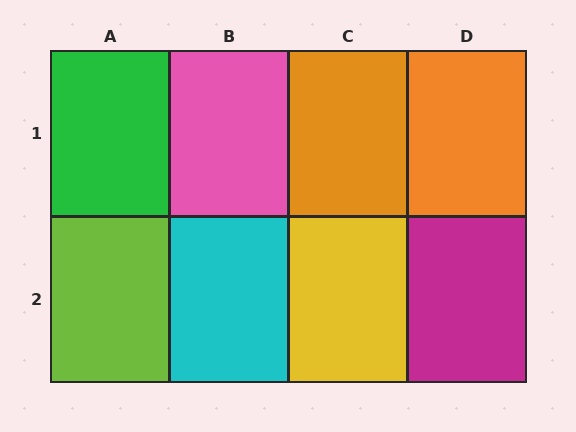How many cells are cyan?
1 cell is cyan.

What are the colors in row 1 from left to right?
Green, pink, orange, orange.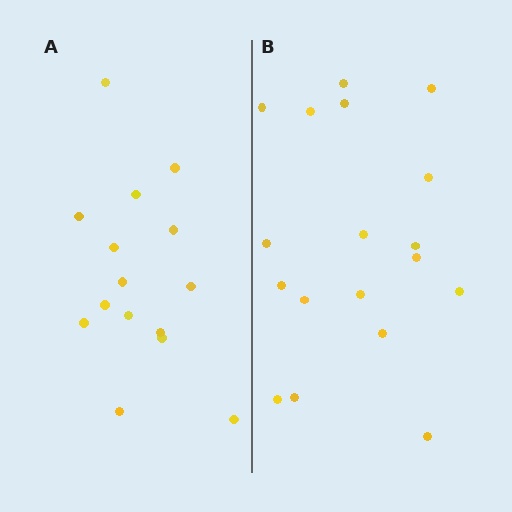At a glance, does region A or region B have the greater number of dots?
Region B (the right region) has more dots.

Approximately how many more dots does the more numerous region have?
Region B has just a few more — roughly 2 or 3 more dots than region A.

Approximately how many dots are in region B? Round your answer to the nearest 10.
About 20 dots. (The exact count is 18, which rounds to 20.)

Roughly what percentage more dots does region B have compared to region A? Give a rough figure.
About 20% more.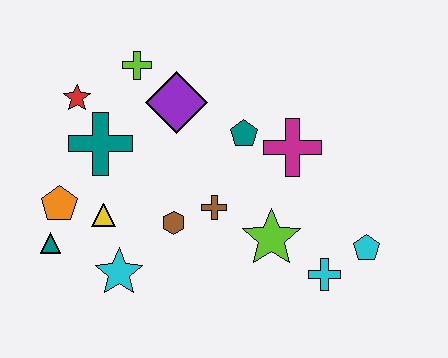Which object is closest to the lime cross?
The purple diamond is closest to the lime cross.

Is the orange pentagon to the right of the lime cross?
No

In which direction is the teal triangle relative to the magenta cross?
The teal triangle is to the left of the magenta cross.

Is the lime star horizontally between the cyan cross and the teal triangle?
Yes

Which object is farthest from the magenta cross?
The teal triangle is farthest from the magenta cross.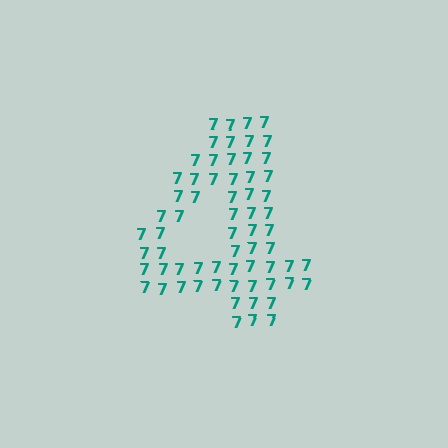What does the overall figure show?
The overall figure shows the digit 4.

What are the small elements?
The small elements are digit 7's.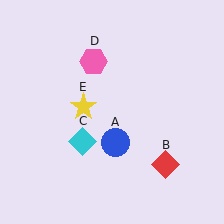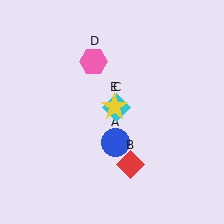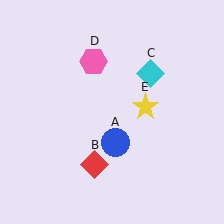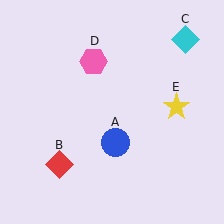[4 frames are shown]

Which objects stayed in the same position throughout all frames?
Blue circle (object A) and pink hexagon (object D) remained stationary.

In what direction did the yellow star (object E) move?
The yellow star (object E) moved right.